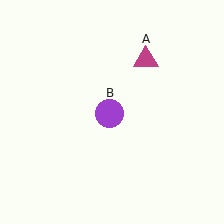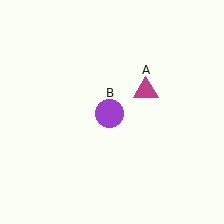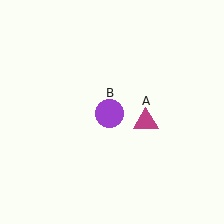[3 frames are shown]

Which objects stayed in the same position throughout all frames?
Purple circle (object B) remained stationary.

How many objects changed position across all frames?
1 object changed position: magenta triangle (object A).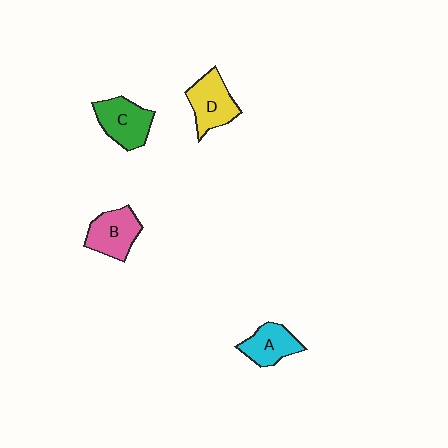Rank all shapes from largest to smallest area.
From largest to smallest: C (green), D (yellow), B (pink), A (cyan).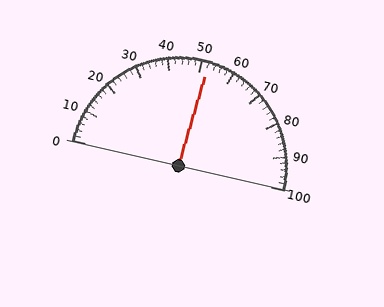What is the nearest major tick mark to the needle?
The nearest major tick mark is 50.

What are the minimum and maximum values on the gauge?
The gauge ranges from 0 to 100.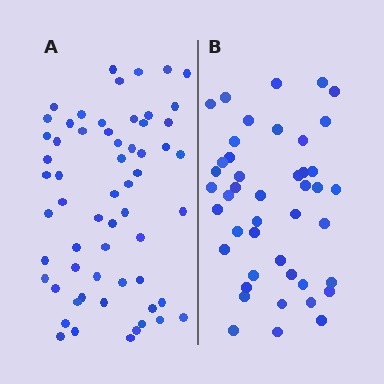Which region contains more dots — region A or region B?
Region A (the left region) has more dots.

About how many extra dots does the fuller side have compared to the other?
Region A has approximately 15 more dots than region B.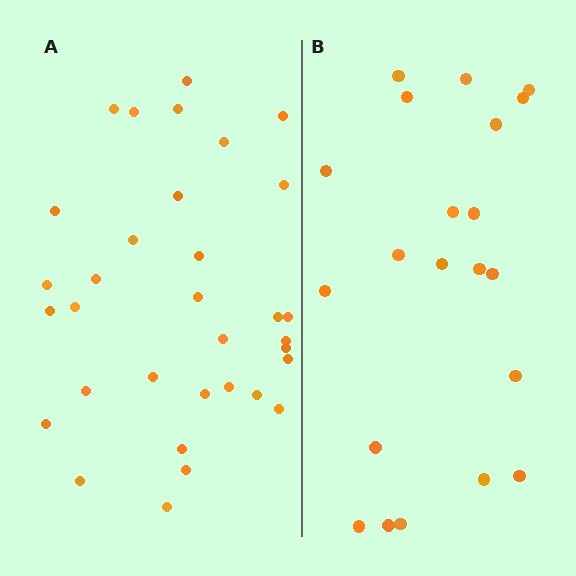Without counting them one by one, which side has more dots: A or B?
Region A (the left region) has more dots.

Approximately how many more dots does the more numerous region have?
Region A has roughly 12 or so more dots than region B.